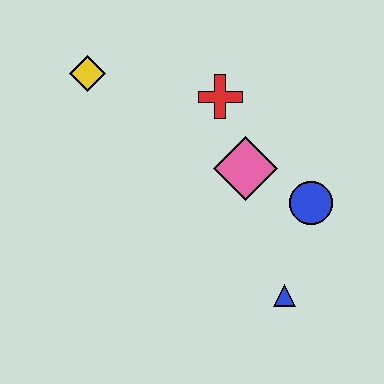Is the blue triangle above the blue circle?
No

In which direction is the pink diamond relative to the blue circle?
The pink diamond is to the left of the blue circle.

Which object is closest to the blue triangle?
The blue circle is closest to the blue triangle.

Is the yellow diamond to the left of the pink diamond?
Yes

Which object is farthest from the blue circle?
The yellow diamond is farthest from the blue circle.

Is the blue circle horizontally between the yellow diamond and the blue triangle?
No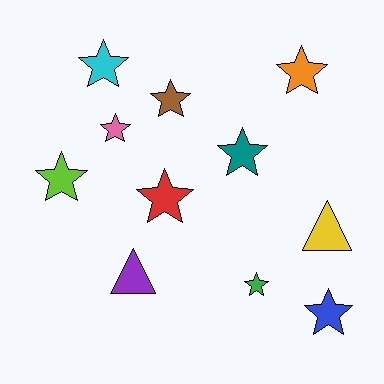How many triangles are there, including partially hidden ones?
There are 2 triangles.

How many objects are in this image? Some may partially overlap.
There are 11 objects.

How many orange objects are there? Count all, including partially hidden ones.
There is 1 orange object.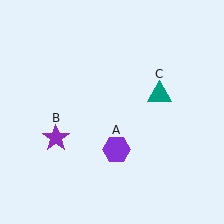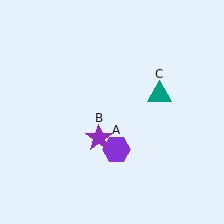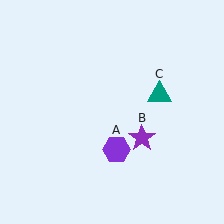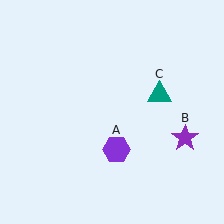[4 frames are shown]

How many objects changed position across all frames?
1 object changed position: purple star (object B).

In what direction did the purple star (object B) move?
The purple star (object B) moved right.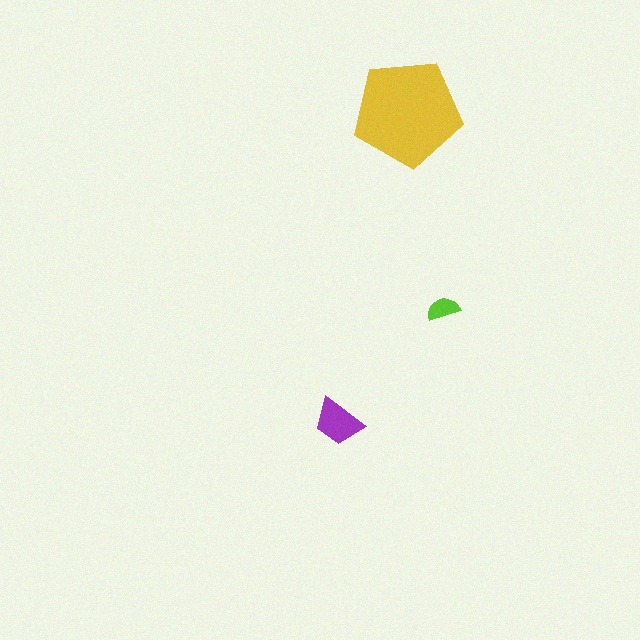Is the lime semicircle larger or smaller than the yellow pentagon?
Smaller.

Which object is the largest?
The yellow pentagon.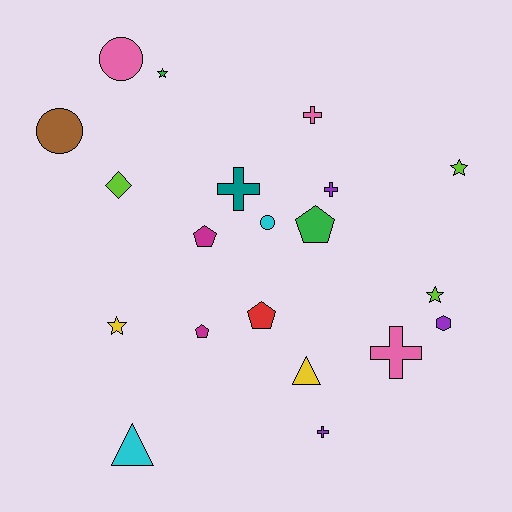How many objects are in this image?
There are 20 objects.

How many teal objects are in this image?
There is 1 teal object.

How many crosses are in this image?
There are 5 crosses.